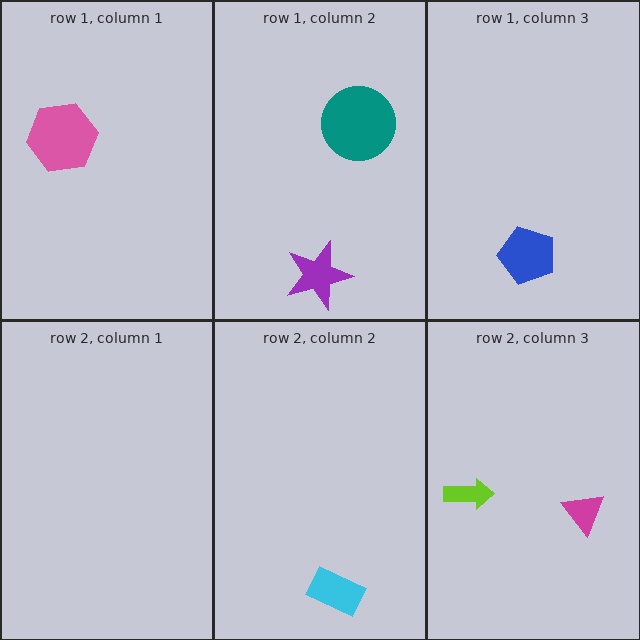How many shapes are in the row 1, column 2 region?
2.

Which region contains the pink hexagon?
The row 1, column 1 region.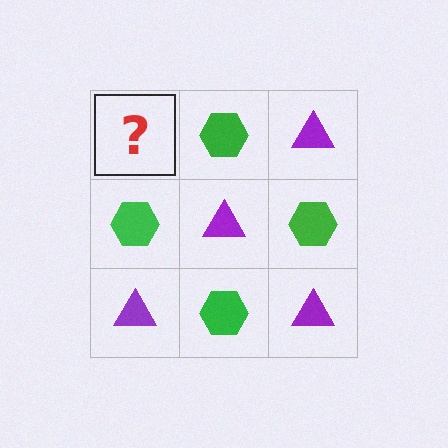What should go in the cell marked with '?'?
The missing cell should contain a purple triangle.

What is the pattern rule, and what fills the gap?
The rule is that it alternates purple triangle and green hexagon in a checkerboard pattern. The gap should be filled with a purple triangle.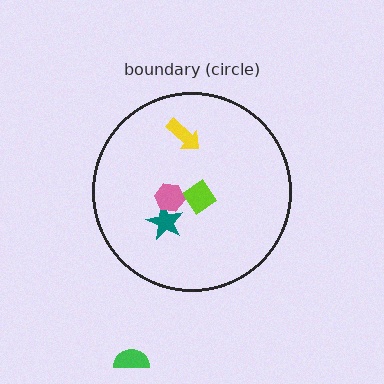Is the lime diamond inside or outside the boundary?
Inside.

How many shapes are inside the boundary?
4 inside, 1 outside.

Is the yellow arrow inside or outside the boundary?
Inside.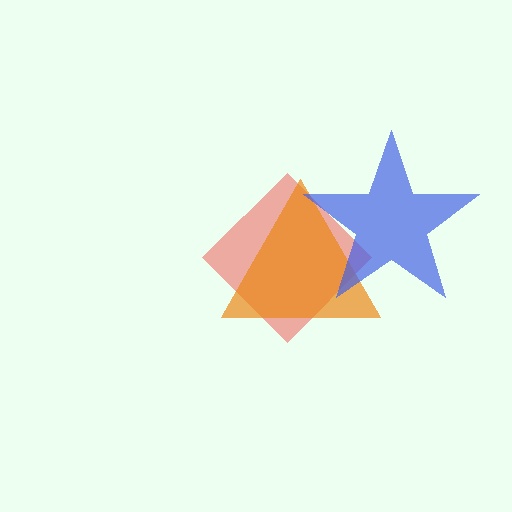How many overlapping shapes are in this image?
There are 3 overlapping shapes in the image.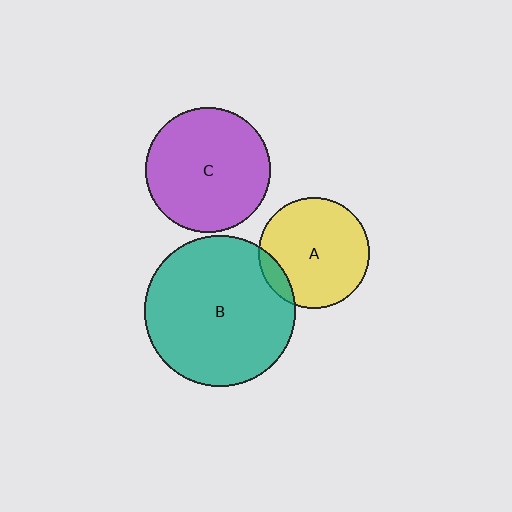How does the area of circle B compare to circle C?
Approximately 1.5 times.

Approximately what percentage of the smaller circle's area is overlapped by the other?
Approximately 10%.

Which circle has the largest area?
Circle B (teal).